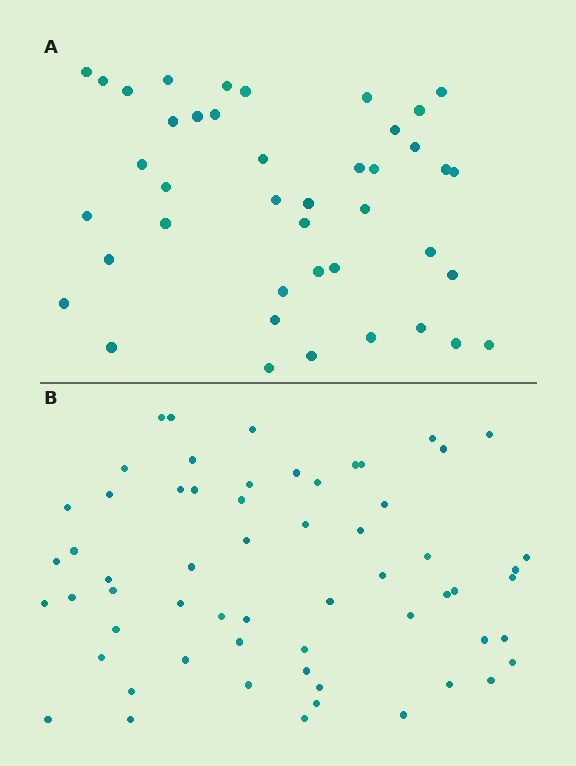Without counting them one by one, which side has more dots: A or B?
Region B (the bottom region) has more dots.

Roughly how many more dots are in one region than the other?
Region B has approximately 20 more dots than region A.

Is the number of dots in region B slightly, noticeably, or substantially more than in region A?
Region B has noticeably more, but not dramatically so. The ratio is roughly 1.4 to 1.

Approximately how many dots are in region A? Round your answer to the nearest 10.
About 40 dots. (The exact count is 42, which rounds to 40.)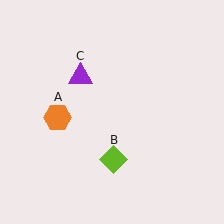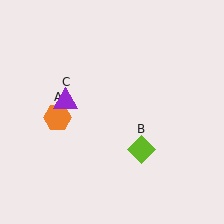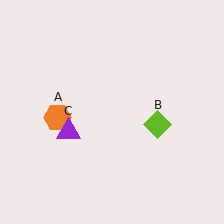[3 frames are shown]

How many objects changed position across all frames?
2 objects changed position: lime diamond (object B), purple triangle (object C).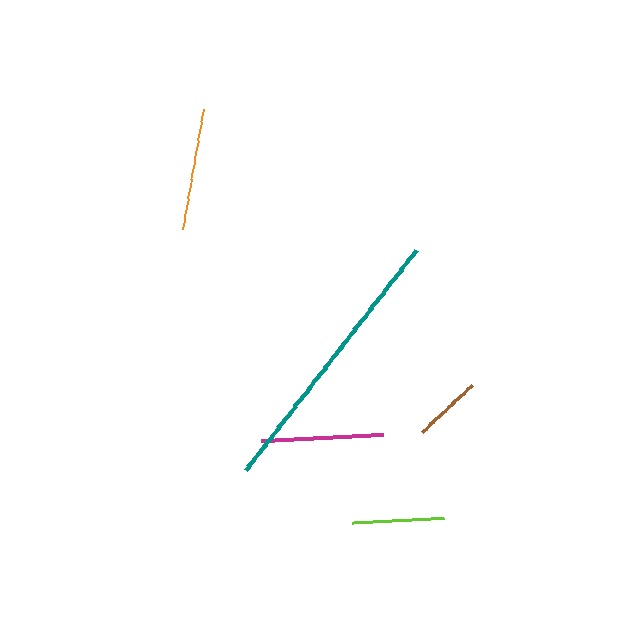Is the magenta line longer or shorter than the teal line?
The teal line is longer than the magenta line.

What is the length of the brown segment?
The brown segment is approximately 68 pixels long.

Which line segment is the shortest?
The brown line is the shortest at approximately 68 pixels.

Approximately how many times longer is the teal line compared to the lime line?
The teal line is approximately 3.0 times the length of the lime line.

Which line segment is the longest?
The teal line is the longest at approximately 279 pixels.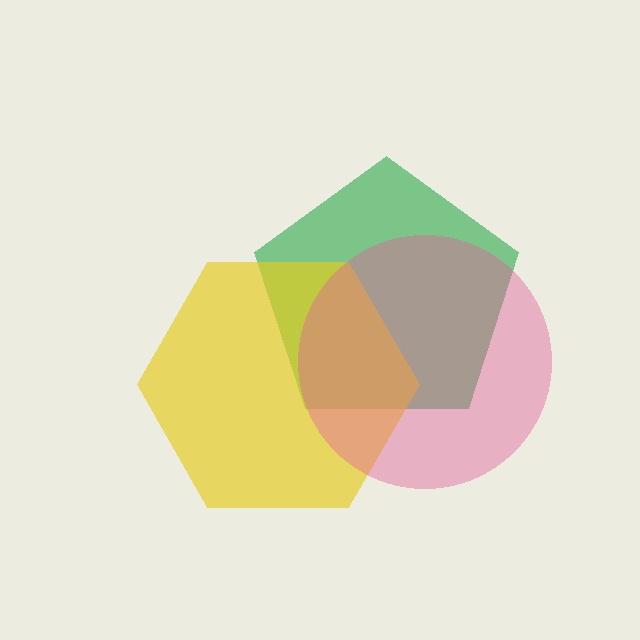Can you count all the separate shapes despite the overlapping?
Yes, there are 3 separate shapes.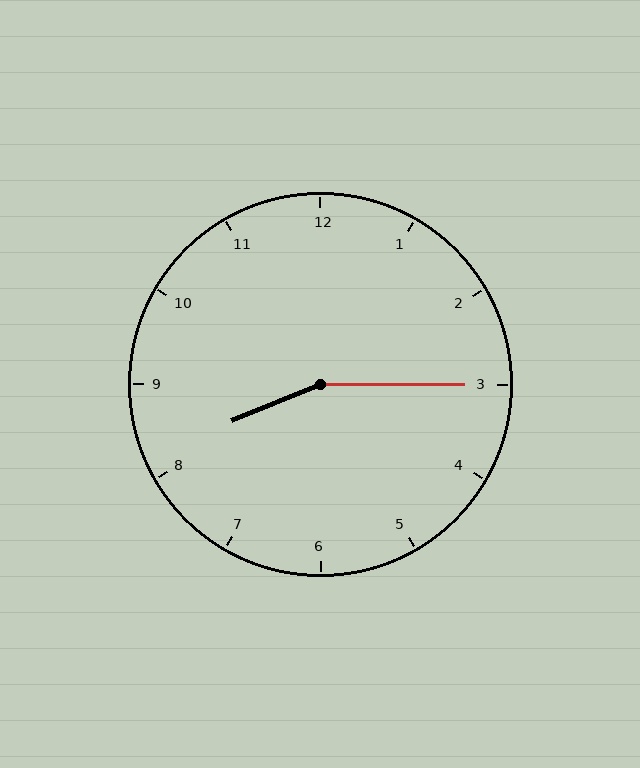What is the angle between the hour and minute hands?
Approximately 158 degrees.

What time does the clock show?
8:15.